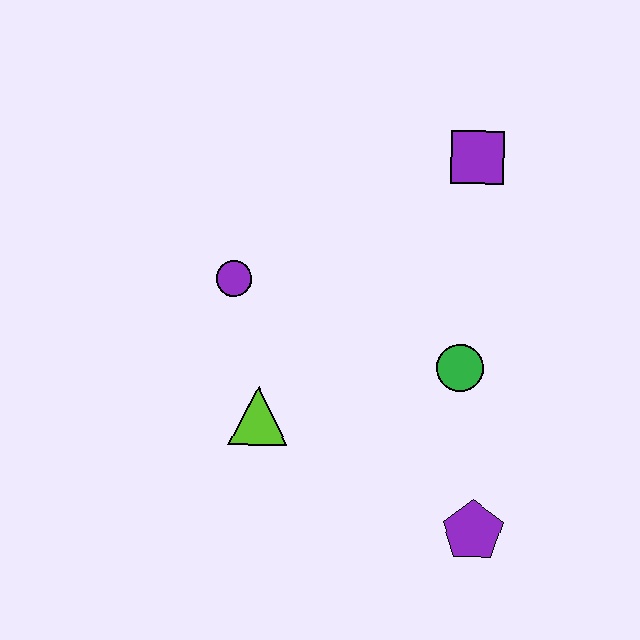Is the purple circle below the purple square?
Yes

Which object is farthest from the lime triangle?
The purple square is farthest from the lime triangle.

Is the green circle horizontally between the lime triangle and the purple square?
Yes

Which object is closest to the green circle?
The purple pentagon is closest to the green circle.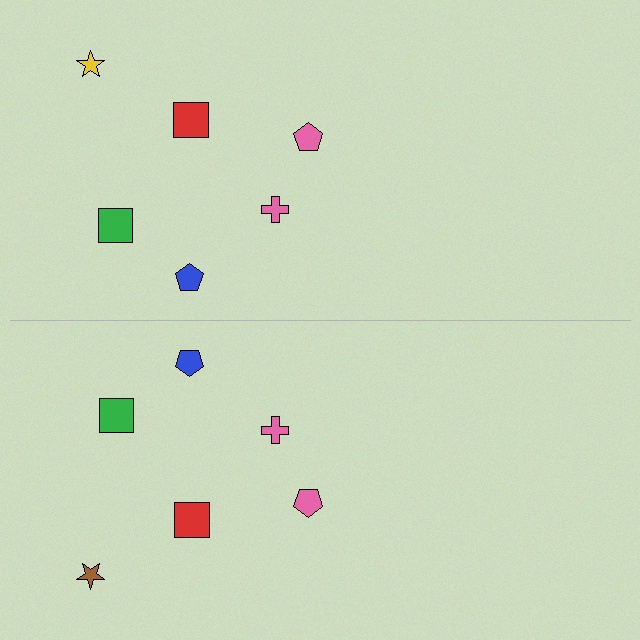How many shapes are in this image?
There are 12 shapes in this image.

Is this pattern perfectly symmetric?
No, the pattern is not perfectly symmetric. The brown star on the bottom side breaks the symmetry — its mirror counterpart is yellow.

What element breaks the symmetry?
The brown star on the bottom side breaks the symmetry — its mirror counterpart is yellow.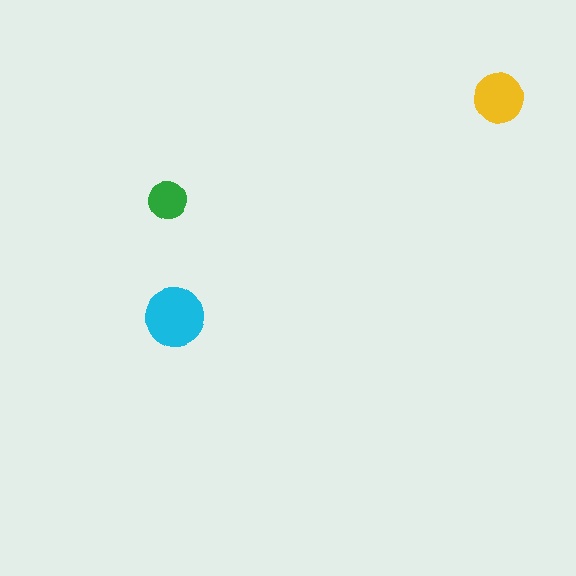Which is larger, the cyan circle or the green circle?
The cyan one.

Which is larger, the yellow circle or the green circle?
The yellow one.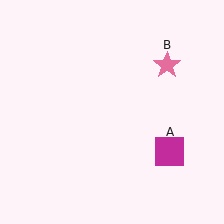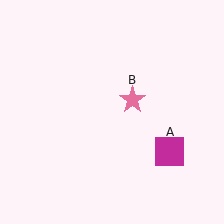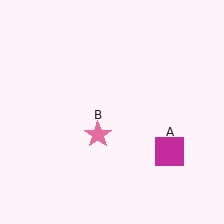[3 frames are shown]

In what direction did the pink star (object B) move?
The pink star (object B) moved down and to the left.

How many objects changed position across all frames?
1 object changed position: pink star (object B).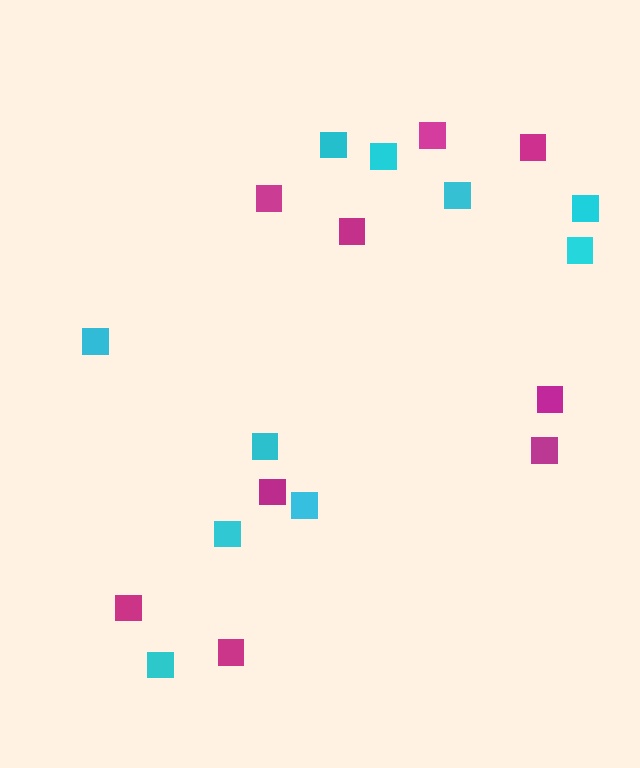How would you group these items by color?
There are 2 groups: one group of magenta squares (9) and one group of cyan squares (10).